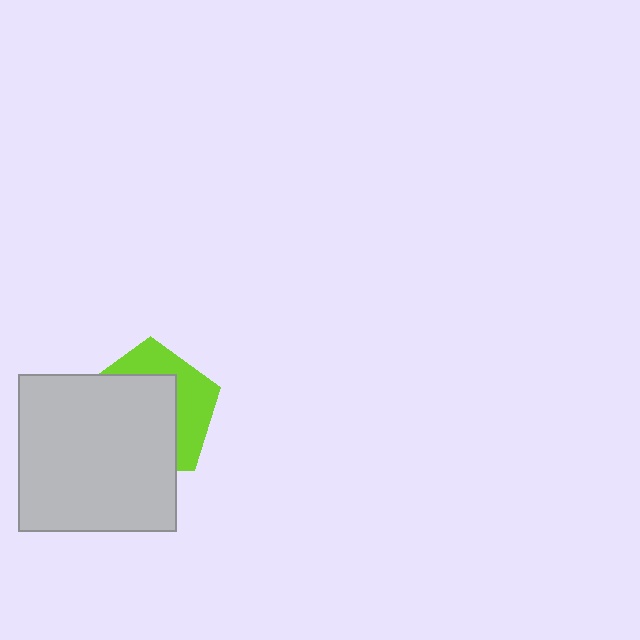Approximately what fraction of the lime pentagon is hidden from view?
Roughly 63% of the lime pentagon is hidden behind the light gray square.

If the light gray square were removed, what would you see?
You would see the complete lime pentagon.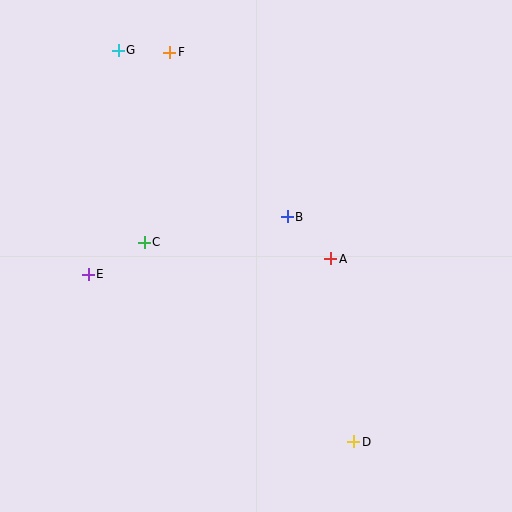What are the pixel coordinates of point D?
Point D is at (354, 442).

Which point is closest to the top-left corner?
Point G is closest to the top-left corner.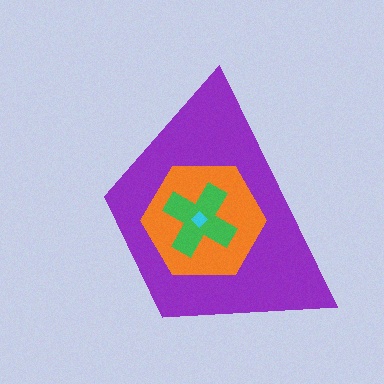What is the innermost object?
The cyan diamond.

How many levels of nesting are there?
4.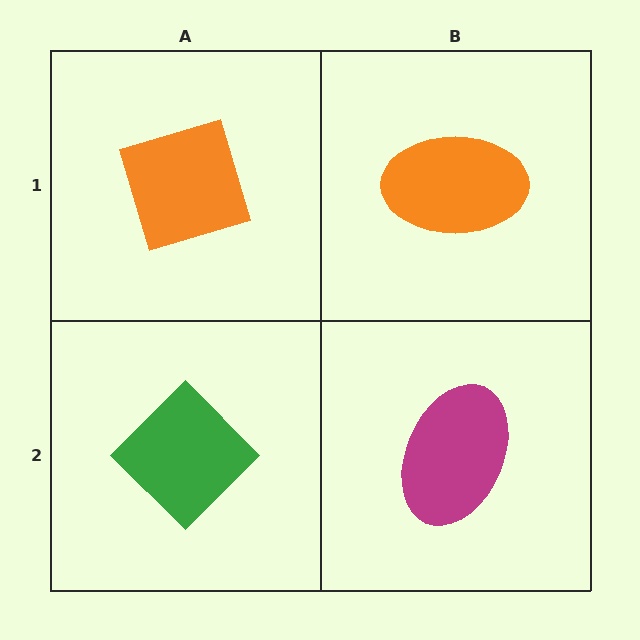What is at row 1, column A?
An orange diamond.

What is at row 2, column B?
A magenta ellipse.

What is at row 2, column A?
A green diamond.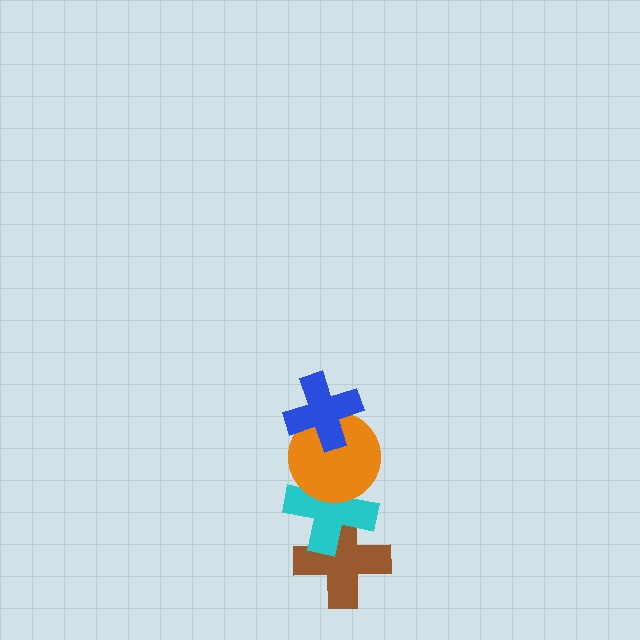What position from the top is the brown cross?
The brown cross is 4th from the top.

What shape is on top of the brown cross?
The cyan cross is on top of the brown cross.